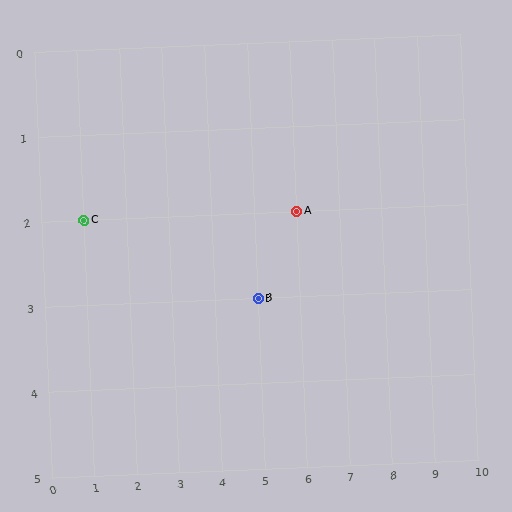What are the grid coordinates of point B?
Point B is at grid coordinates (5, 3).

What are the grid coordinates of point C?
Point C is at grid coordinates (1, 2).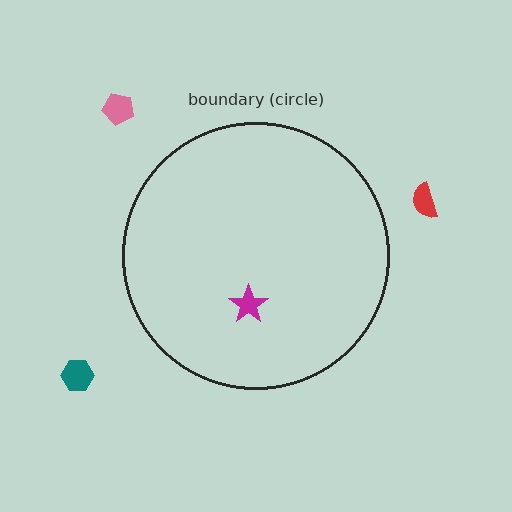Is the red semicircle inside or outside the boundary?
Outside.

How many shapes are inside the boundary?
1 inside, 3 outside.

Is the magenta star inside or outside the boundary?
Inside.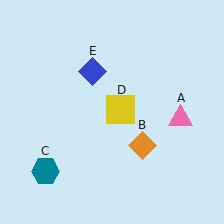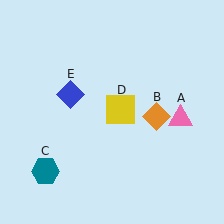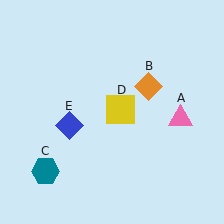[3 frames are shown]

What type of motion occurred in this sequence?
The orange diamond (object B), blue diamond (object E) rotated counterclockwise around the center of the scene.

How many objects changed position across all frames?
2 objects changed position: orange diamond (object B), blue diamond (object E).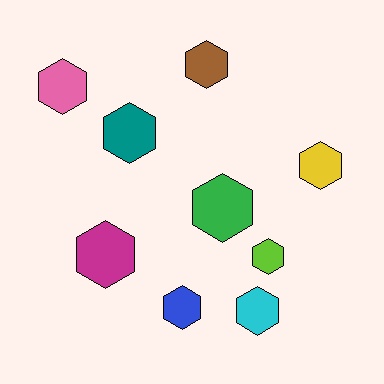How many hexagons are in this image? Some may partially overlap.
There are 9 hexagons.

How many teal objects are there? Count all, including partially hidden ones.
There is 1 teal object.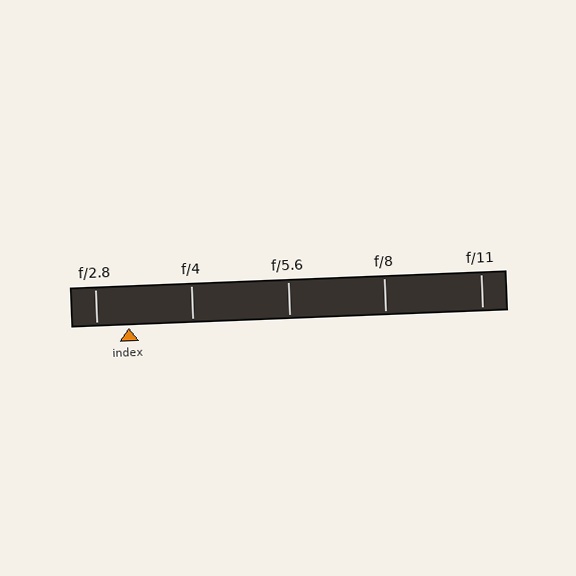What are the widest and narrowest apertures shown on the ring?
The widest aperture shown is f/2.8 and the narrowest is f/11.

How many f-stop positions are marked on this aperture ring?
There are 5 f-stop positions marked.